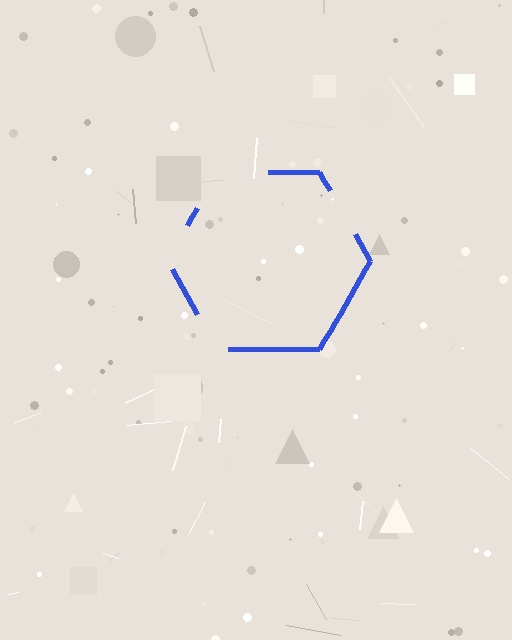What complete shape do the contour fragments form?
The contour fragments form a hexagon.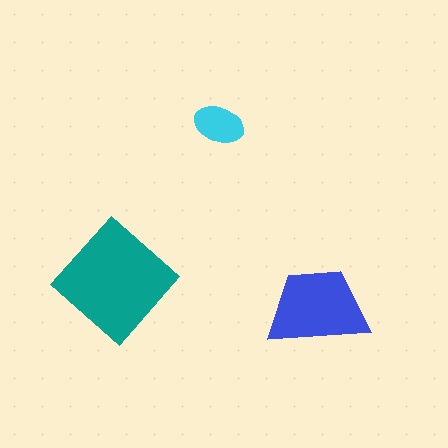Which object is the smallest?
The cyan ellipse.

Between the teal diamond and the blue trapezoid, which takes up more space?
The teal diamond.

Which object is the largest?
The teal diamond.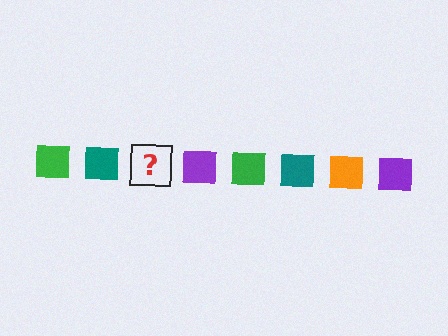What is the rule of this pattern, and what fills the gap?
The rule is that the pattern cycles through green, teal, orange, purple squares. The gap should be filled with an orange square.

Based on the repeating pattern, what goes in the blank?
The blank should be an orange square.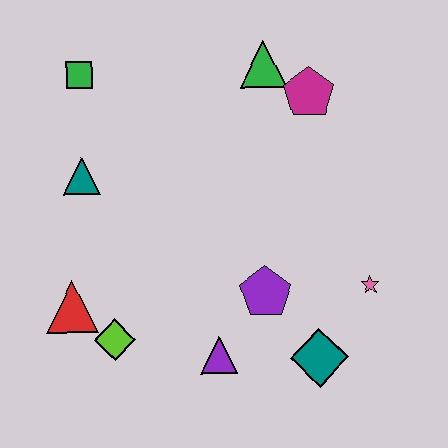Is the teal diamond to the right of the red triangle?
Yes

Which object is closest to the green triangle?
The magenta pentagon is closest to the green triangle.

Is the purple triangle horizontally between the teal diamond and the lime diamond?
Yes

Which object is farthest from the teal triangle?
The pink star is farthest from the teal triangle.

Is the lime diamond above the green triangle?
No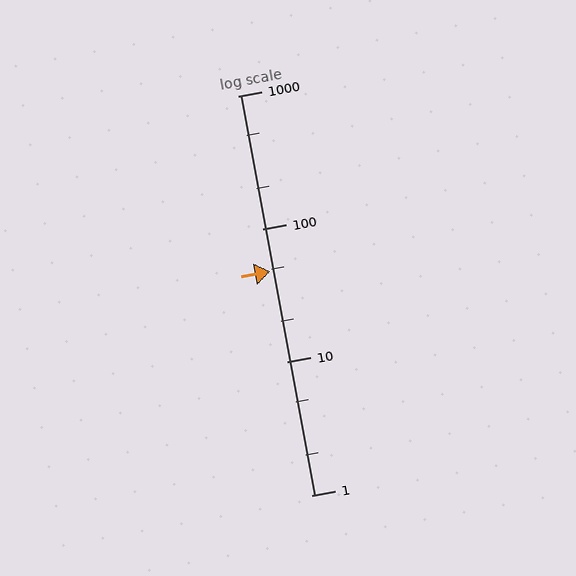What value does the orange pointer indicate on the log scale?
The pointer indicates approximately 48.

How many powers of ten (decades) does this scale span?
The scale spans 3 decades, from 1 to 1000.